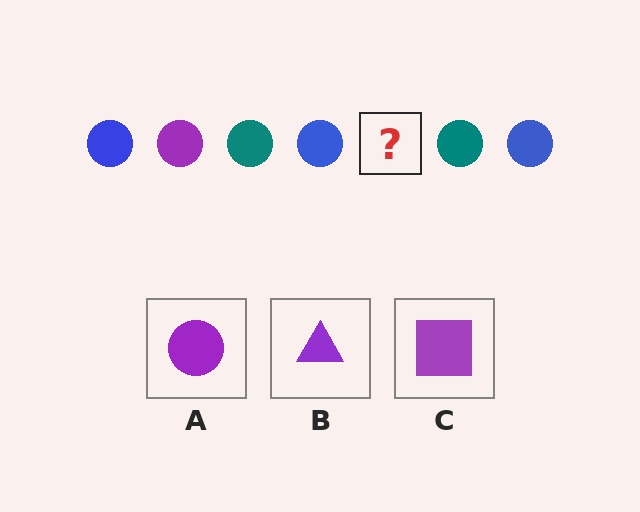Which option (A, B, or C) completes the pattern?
A.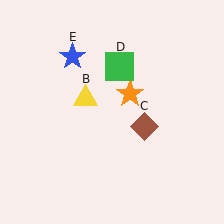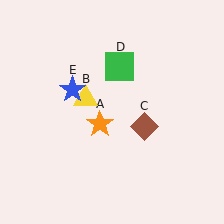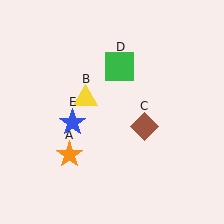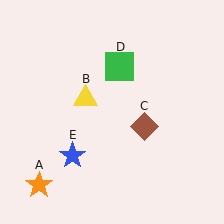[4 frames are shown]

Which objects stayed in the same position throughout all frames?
Yellow triangle (object B) and brown diamond (object C) and green square (object D) remained stationary.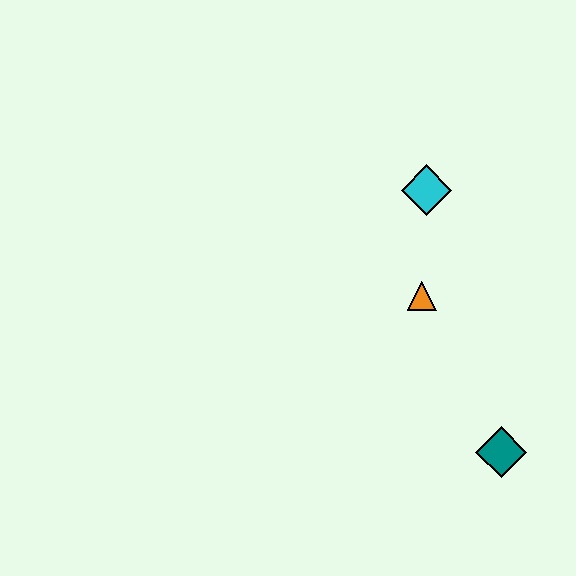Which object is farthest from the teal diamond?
The cyan diamond is farthest from the teal diamond.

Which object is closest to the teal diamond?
The orange triangle is closest to the teal diamond.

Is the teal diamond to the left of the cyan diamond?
No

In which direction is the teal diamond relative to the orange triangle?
The teal diamond is below the orange triangle.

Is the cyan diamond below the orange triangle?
No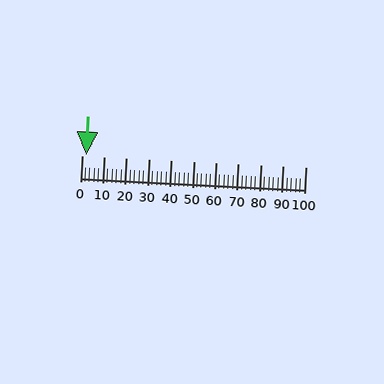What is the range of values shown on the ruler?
The ruler shows values from 0 to 100.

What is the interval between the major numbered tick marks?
The major tick marks are spaced 10 units apart.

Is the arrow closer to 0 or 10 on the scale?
The arrow is closer to 0.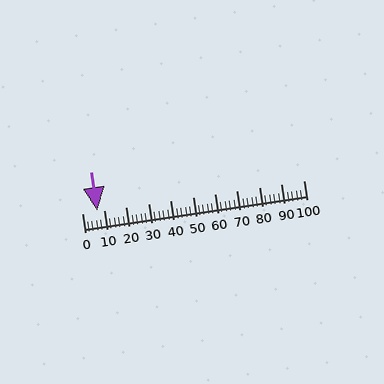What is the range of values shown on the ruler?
The ruler shows values from 0 to 100.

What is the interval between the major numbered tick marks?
The major tick marks are spaced 10 units apart.